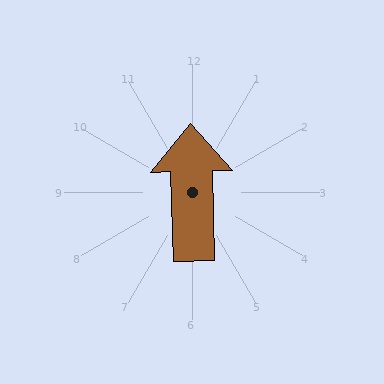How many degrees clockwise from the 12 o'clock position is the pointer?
Approximately 358 degrees.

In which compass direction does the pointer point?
North.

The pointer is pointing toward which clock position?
Roughly 12 o'clock.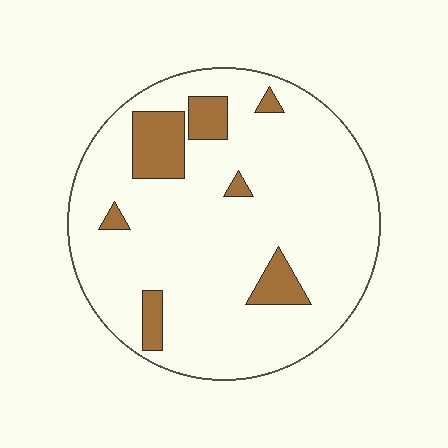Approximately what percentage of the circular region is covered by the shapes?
Approximately 15%.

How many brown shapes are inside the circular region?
7.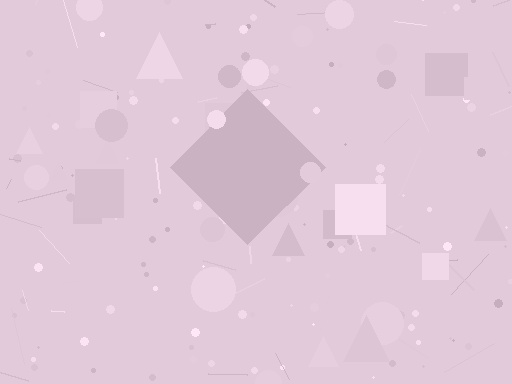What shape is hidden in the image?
A diamond is hidden in the image.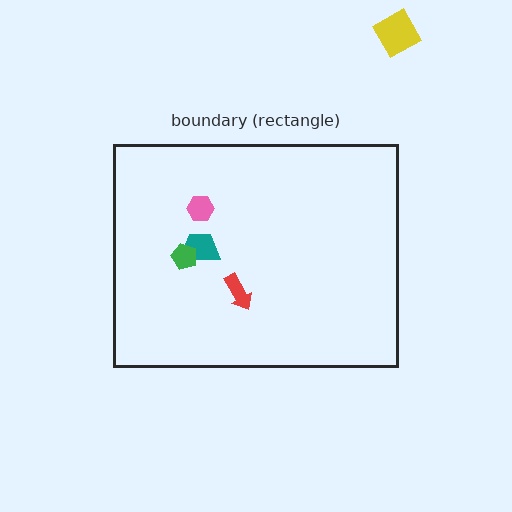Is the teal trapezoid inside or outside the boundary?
Inside.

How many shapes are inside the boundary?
4 inside, 1 outside.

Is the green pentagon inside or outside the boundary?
Inside.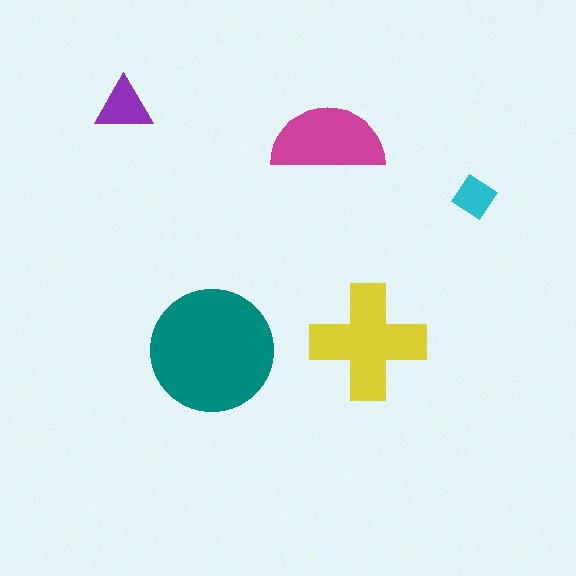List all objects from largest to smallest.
The teal circle, the yellow cross, the magenta semicircle, the purple triangle, the cyan diamond.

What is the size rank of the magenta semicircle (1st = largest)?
3rd.